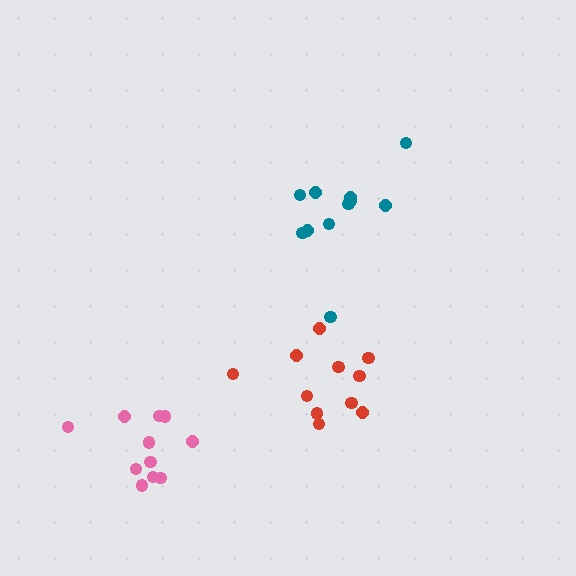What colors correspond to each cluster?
The clusters are colored: teal, red, pink.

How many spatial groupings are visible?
There are 3 spatial groupings.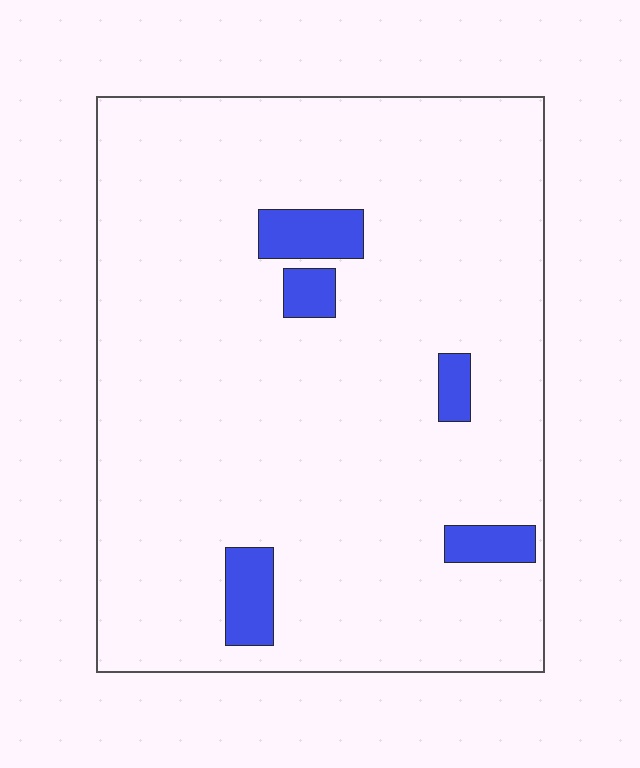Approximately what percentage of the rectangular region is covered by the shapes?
Approximately 5%.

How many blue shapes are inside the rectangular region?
5.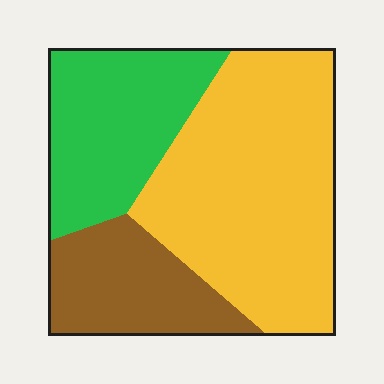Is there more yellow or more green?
Yellow.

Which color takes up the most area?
Yellow, at roughly 50%.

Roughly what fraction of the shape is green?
Green covers 28% of the shape.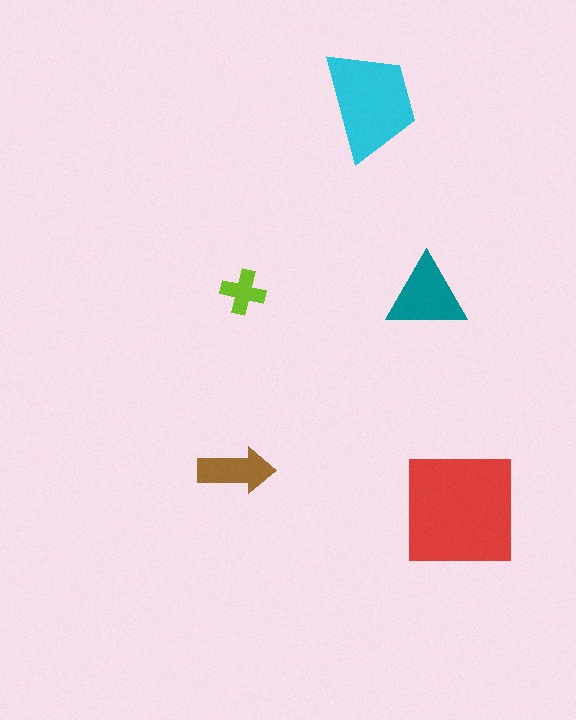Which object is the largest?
The red square.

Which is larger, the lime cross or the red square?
The red square.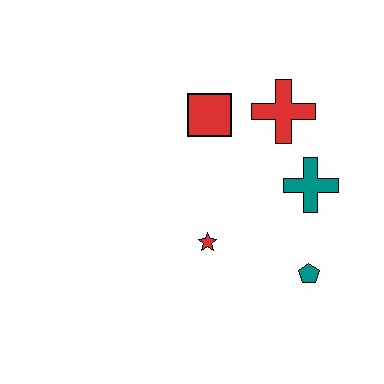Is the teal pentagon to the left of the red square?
No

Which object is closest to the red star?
The teal pentagon is closest to the red star.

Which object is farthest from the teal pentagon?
The red square is farthest from the teal pentagon.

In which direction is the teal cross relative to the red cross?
The teal cross is below the red cross.